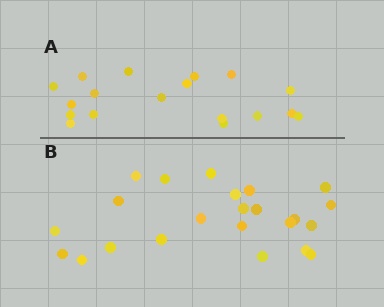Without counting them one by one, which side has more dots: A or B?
Region B (the bottom region) has more dots.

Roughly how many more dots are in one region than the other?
Region B has about 5 more dots than region A.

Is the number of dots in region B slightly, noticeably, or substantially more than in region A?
Region B has noticeably more, but not dramatically so. The ratio is roughly 1.3 to 1.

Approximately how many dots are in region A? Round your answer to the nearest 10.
About 20 dots. (The exact count is 18, which rounds to 20.)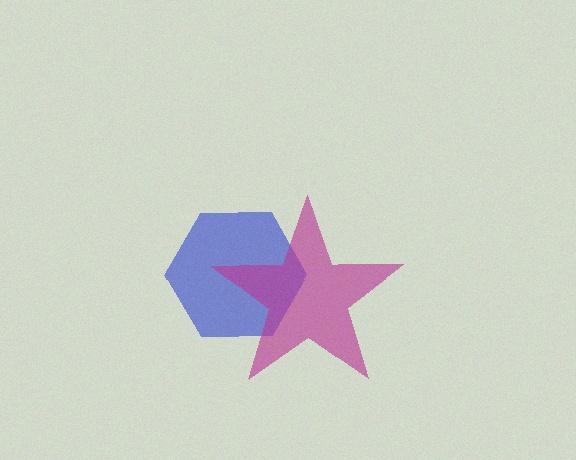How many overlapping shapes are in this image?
There are 2 overlapping shapes in the image.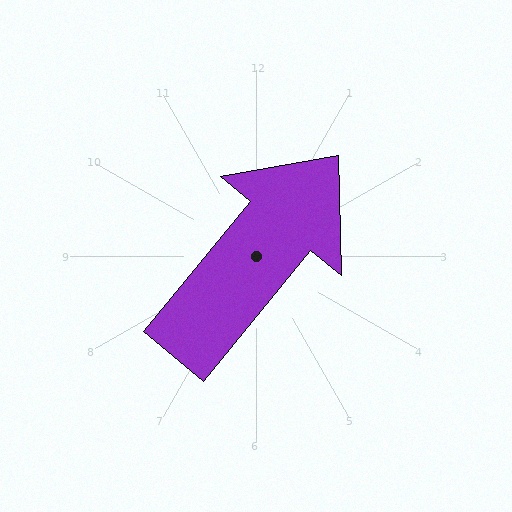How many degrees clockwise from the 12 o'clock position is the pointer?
Approximately 39 degrees.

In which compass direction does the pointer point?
Northeast.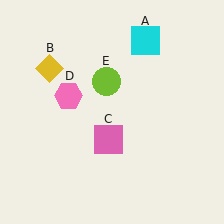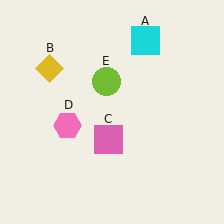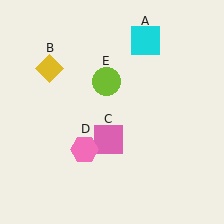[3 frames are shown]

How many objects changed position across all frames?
1 object changed position: pink hexagon (object D).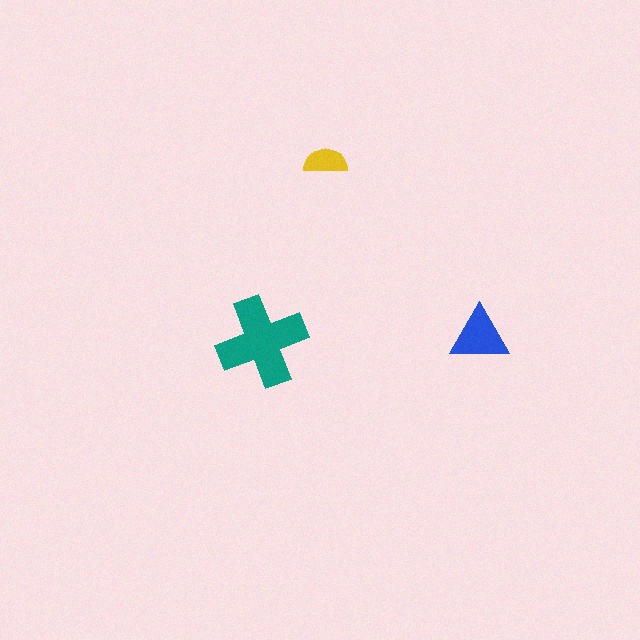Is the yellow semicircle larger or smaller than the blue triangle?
Smaller.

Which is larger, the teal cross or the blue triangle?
The teal cross.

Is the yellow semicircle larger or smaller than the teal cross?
Smaller.